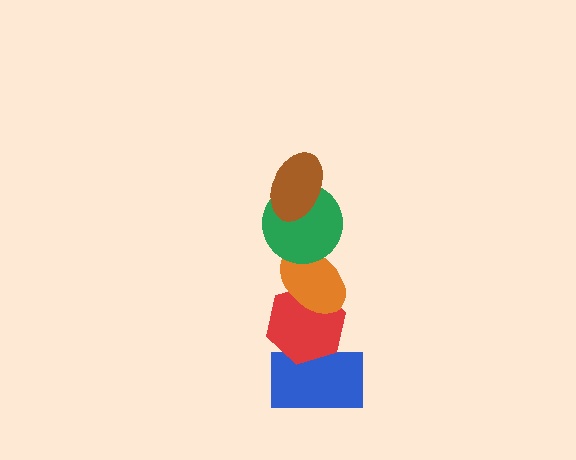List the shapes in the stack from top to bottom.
From top to bottom: the brown ellipse, the green circle, the orange ellipse, the red hexagon, the blue rectangle.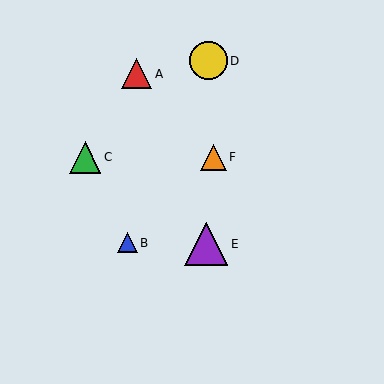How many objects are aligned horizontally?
2 objects (C, F) are aligned horizontally.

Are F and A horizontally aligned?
No, F is at y≈157 and A is at y≈74.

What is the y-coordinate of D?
Object D is at y≈61.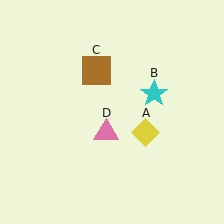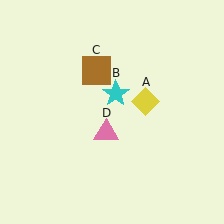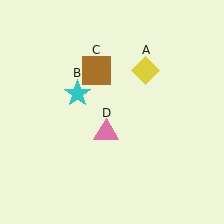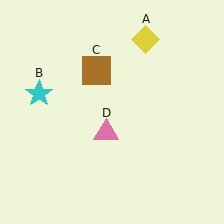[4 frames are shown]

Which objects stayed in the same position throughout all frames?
Brown square (object C) and pink triangle (object D) remained stationary.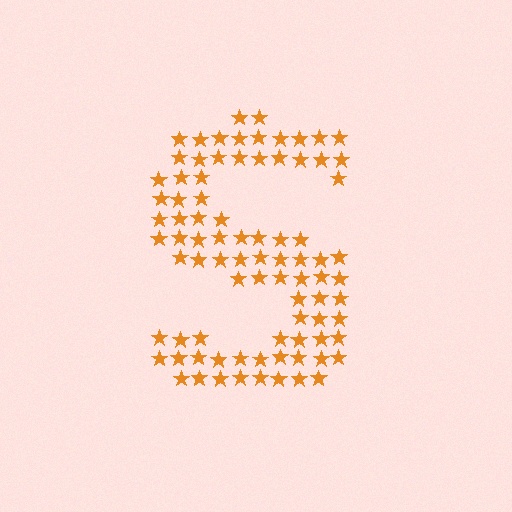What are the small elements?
The small elements are stars.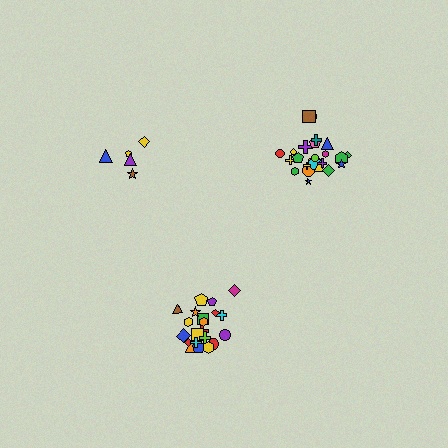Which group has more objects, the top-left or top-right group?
The top-right group.